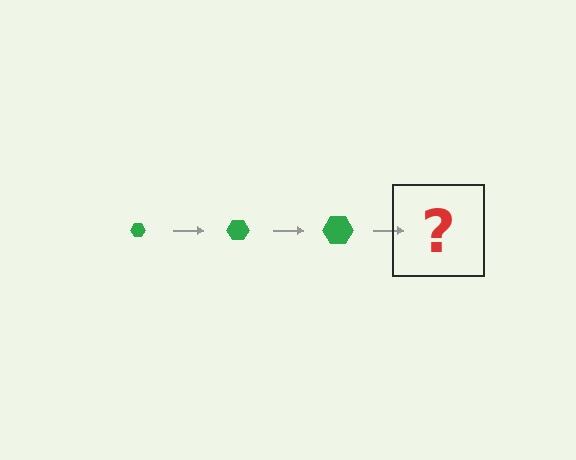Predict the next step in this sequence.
The next step is a green hexagon, larger than the previous one.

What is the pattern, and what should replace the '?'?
The pattern is that the hexagon gets progressively larger each step. The '?' should be a green hexagon, larger than the previous one.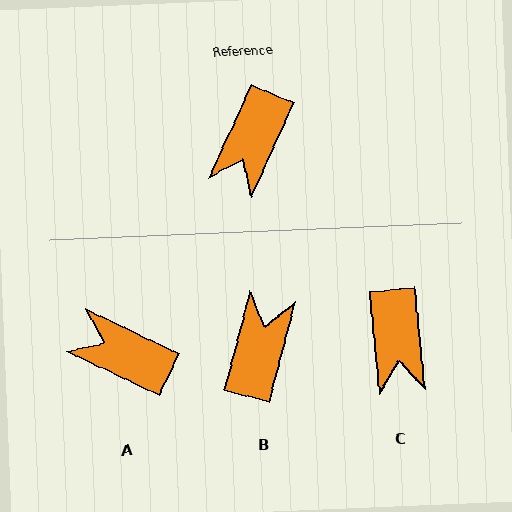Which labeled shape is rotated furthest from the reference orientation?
B, about 170 degrees away.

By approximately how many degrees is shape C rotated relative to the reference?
Approximately 30 degrees counter-clockwise.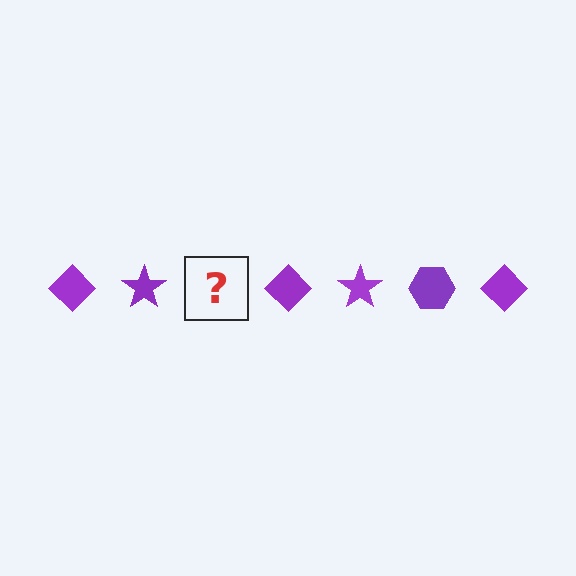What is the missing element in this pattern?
The missing element is a purple hexagon.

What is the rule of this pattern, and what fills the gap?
The rule is that the pattern cycles through diamond, star, hexagon shapes in purple. The gap should be filled with a purple hexagon.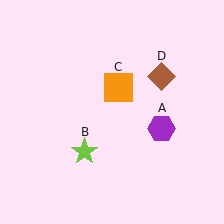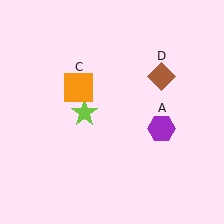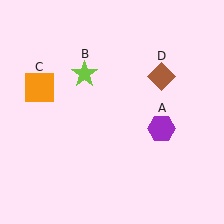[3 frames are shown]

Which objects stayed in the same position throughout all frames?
Purple hexagon (object A) and brown diamond (object D) remained stationary.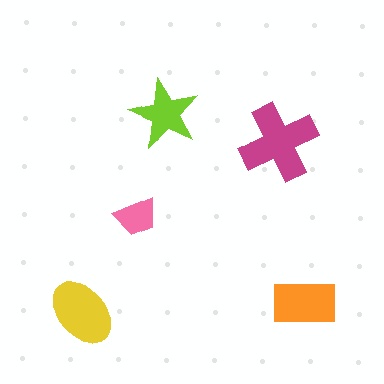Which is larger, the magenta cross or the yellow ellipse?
The magenta cross.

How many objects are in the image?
There are 5 objects in the image.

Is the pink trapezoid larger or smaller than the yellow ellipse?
Smaller.